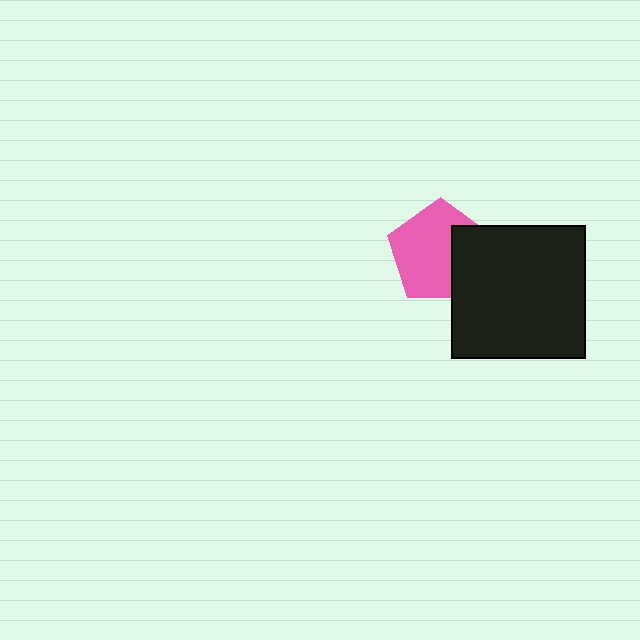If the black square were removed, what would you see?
You would see the complete pink pentagon.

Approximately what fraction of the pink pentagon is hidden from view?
Roughly 31% of the pink pentagon is hidden behind the black square.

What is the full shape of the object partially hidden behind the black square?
The partially hidden object is a pink pentagon.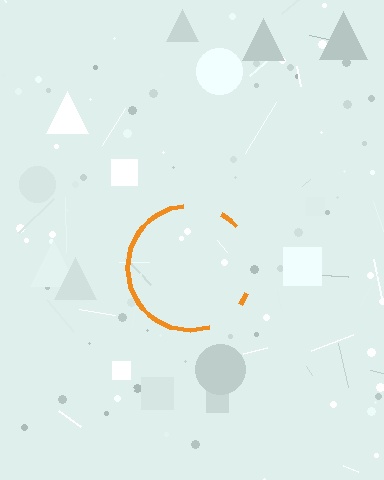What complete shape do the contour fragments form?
The contour fragments form a circle.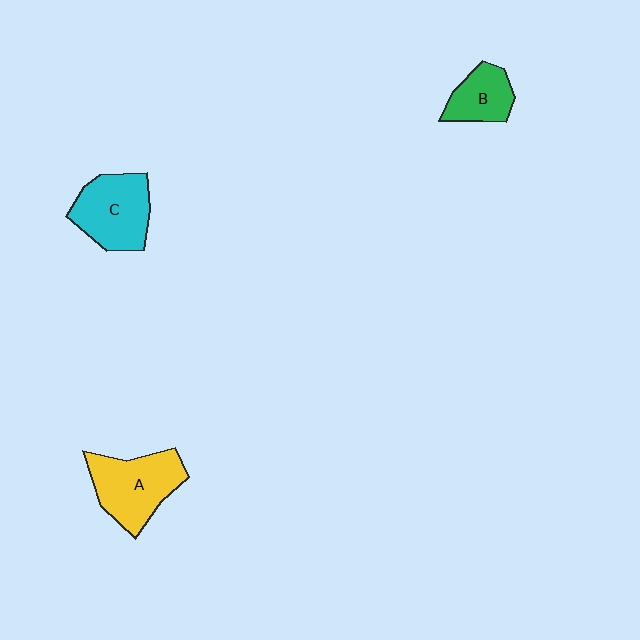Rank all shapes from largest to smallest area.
From largest to smallest: A (yellow), C (cyan), B (green).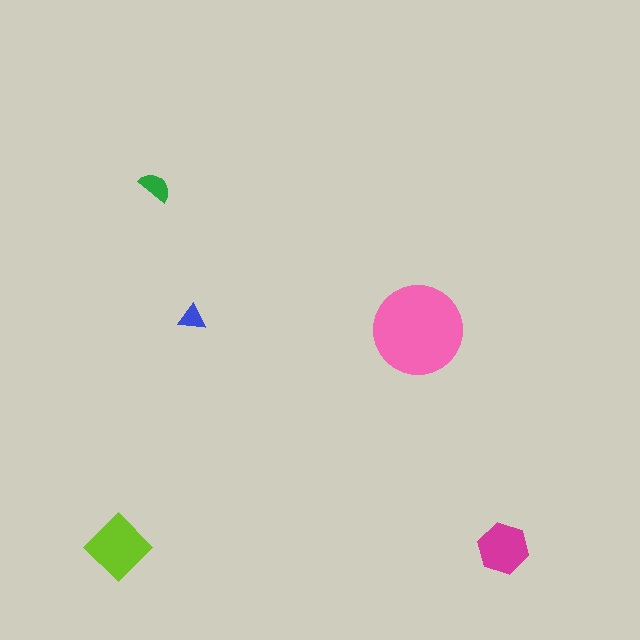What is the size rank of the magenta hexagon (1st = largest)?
3rd.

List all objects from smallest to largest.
The blue triangle, the green semicircle, the magenta hexagon, the lime diamond, the pink circle.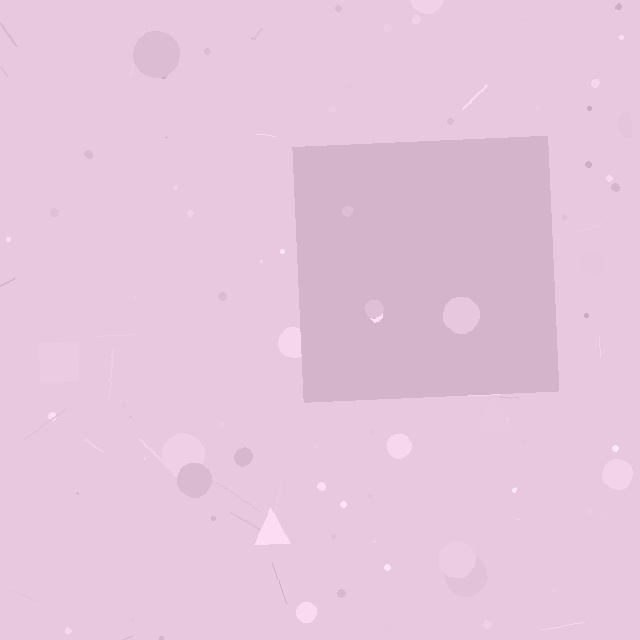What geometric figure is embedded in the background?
A square is embedded in the background.